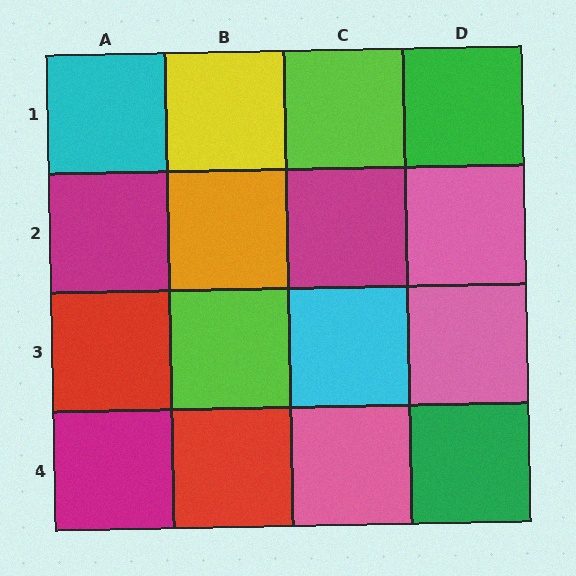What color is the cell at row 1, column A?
Cyan.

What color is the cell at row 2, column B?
Orange.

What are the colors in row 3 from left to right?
Red, lime, cyan, pink.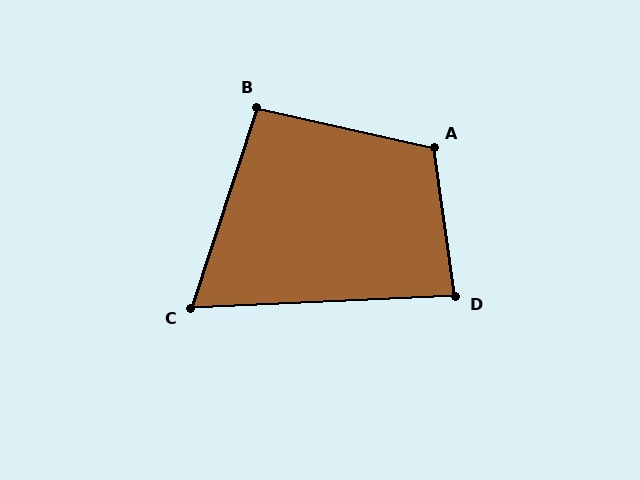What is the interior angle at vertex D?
Approximately 84 degrees (acute).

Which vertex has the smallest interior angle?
C, at approximately 69 degrees.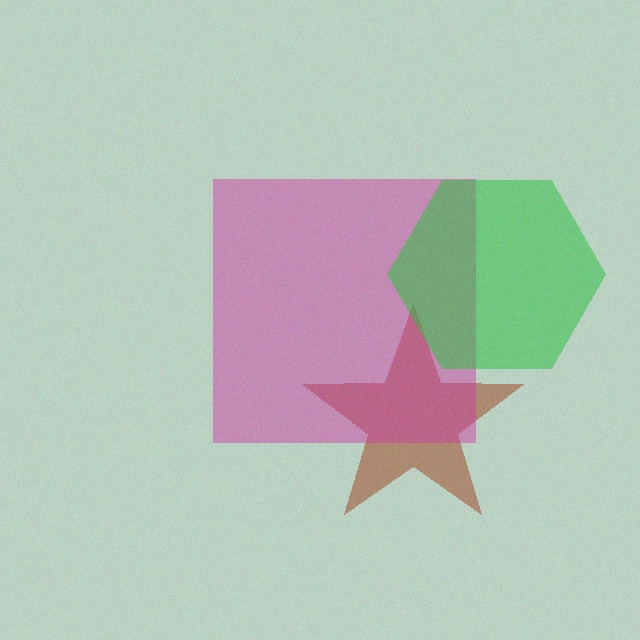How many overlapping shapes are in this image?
There are 3 overlapping shapes in the image.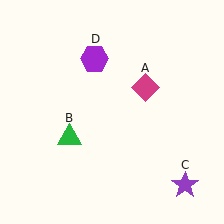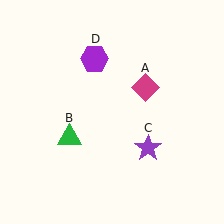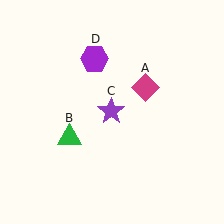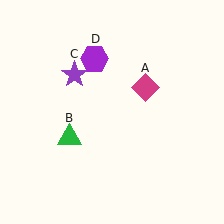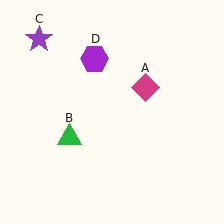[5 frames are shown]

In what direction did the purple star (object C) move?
The purple star (object C) moved up and to the left.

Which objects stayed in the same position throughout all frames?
Magenta diamond (object A) and green triangle (object B) and purple hexagon (object D) remained stationary.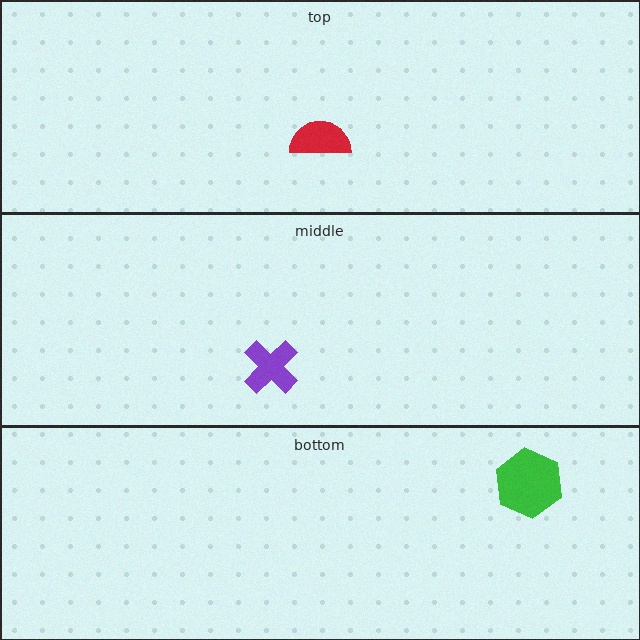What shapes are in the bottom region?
The green hexagon.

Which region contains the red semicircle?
The top region.